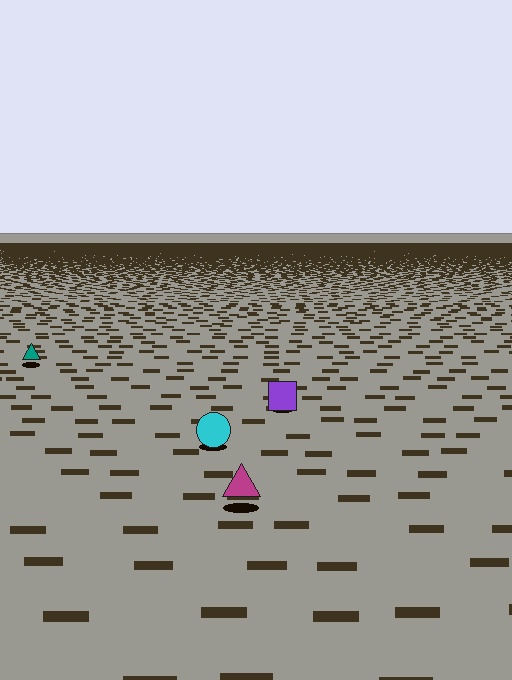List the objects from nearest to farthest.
From nearest to farthest: the magenta triangle, the cyan circle, the purple square, the teal triangle.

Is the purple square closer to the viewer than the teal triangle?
Yes. The purple square is closer — you can tell from the texture gradient: the ground texture is coarser near it.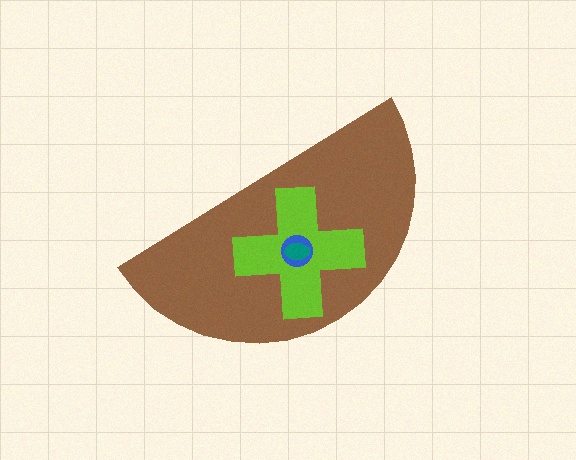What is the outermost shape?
The brown semicircle.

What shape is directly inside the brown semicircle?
The lime cross.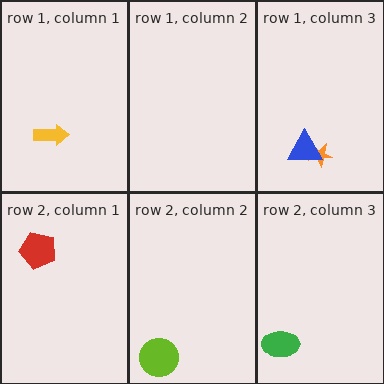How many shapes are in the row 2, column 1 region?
1.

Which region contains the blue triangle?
The row 1, column 3 region.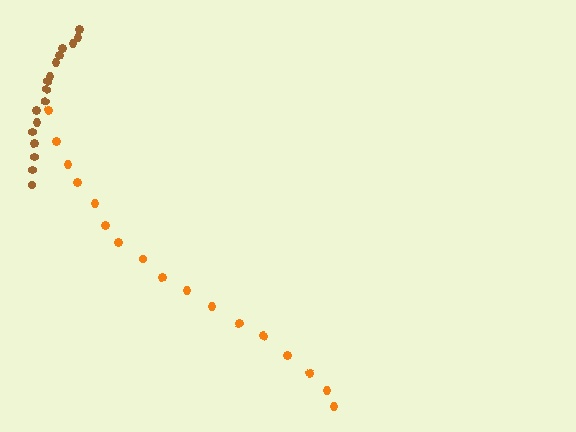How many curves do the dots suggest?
There are 2 distinct paths.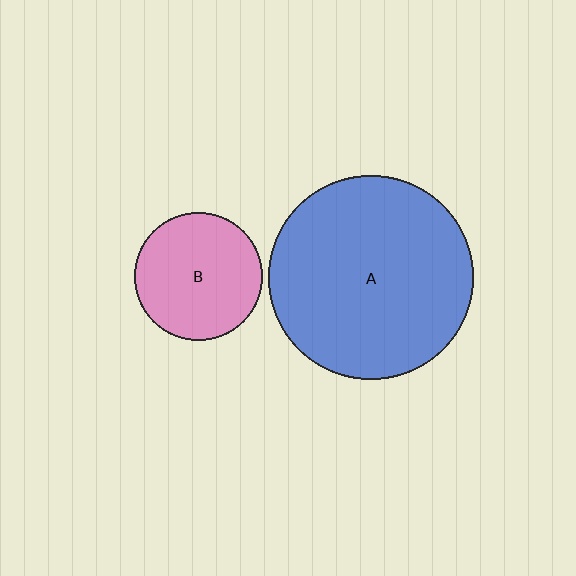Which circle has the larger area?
Circle A (blue).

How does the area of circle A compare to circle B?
Approximately 2.6 times.